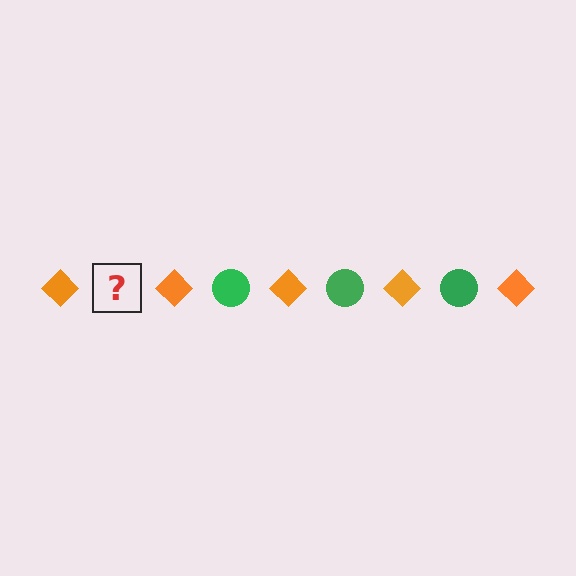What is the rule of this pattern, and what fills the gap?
The rule is that the pattern alternates between orange diamond and green circle. The gap should be filled with a green circle.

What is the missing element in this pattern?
The missing element is a green circle.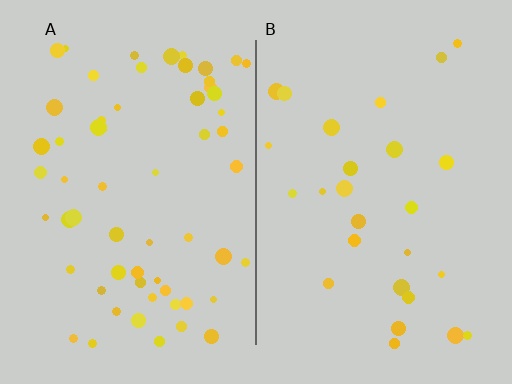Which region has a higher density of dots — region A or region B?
A (the left).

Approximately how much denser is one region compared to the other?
Approximately 2.3× — region A over region B.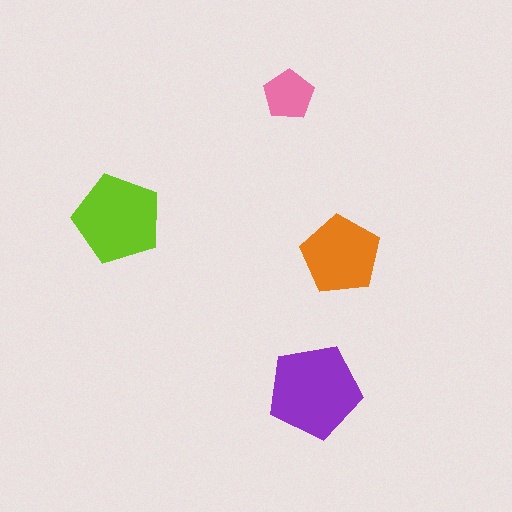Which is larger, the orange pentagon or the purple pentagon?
The purple one.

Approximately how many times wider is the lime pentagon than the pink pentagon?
About 2 times wider.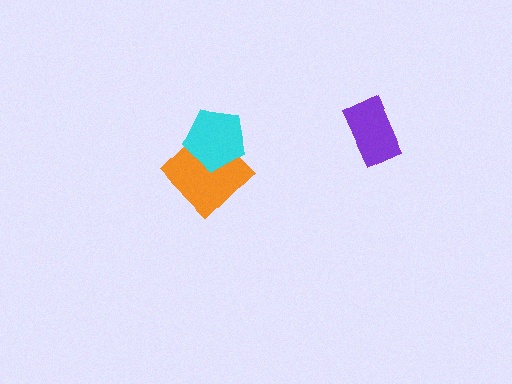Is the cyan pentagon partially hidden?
No, no other shape covers it.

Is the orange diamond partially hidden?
Yes, it is partially covered by another shape.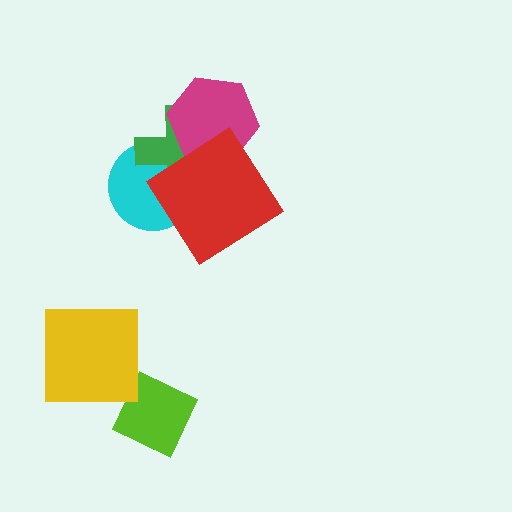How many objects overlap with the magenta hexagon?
2 objects overlap with the magenta hexagon.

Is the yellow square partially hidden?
No, no other shape covers it.